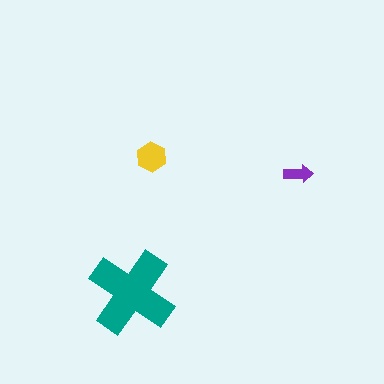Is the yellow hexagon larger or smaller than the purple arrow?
Larger.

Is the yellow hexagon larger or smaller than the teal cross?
Smaller.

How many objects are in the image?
There are 3 objects in the image.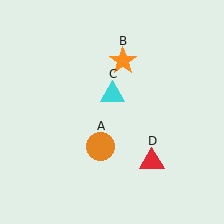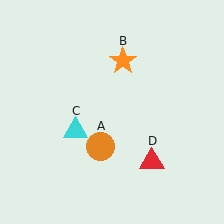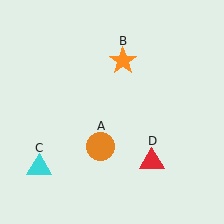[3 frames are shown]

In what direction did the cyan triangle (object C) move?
The cyan triangle (object C) moved down and to the left.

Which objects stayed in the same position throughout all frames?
Orange circle (object A) and orange star (object B) and red triangle (object D) remained stationary.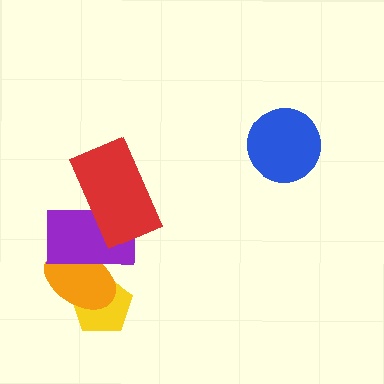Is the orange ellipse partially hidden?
Yes, it is partially covered by another shape.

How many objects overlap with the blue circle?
0 objects overlap with the blue circle.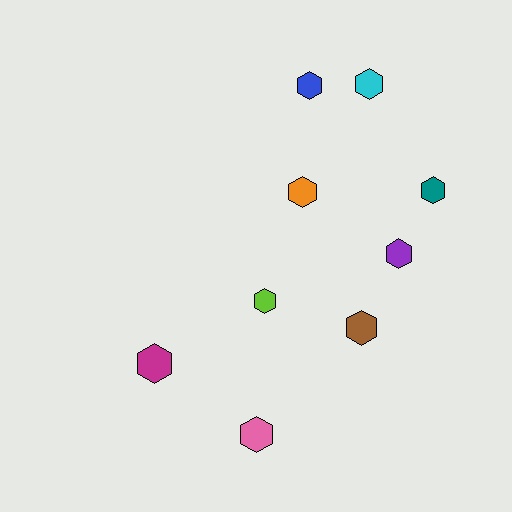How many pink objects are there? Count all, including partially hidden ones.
There is 1 pink object.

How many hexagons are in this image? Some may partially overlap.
There are 9 hexagons.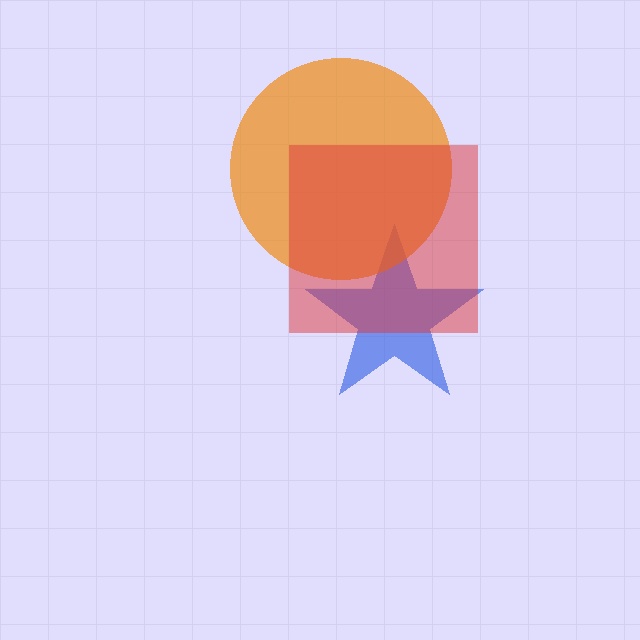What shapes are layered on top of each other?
The layered shapes are: a blue star, an orange circle, a red square.